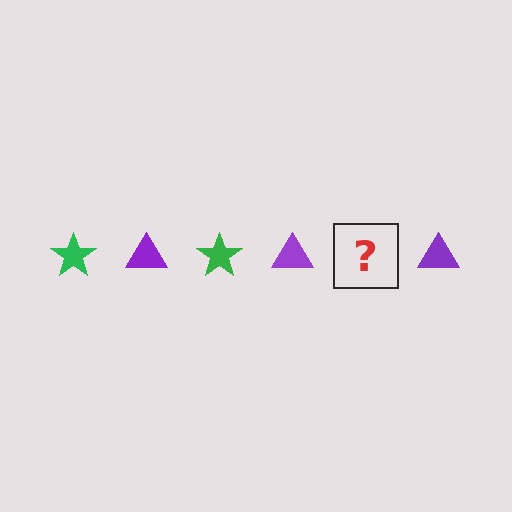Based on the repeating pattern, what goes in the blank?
The blank should be a green star.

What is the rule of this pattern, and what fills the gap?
The rule is that the pattern alternates between green star and purple triangle. The gap should be filled with a green star.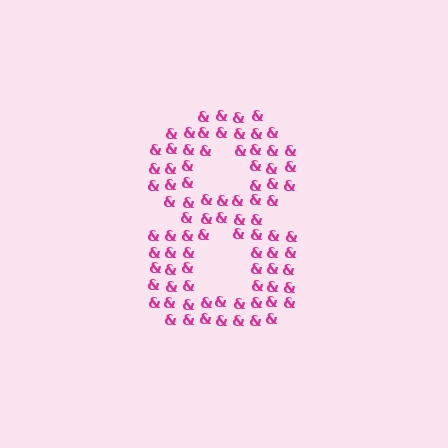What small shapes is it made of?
It is made of small ampersands.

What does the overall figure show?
The overall figure shows the digit 8.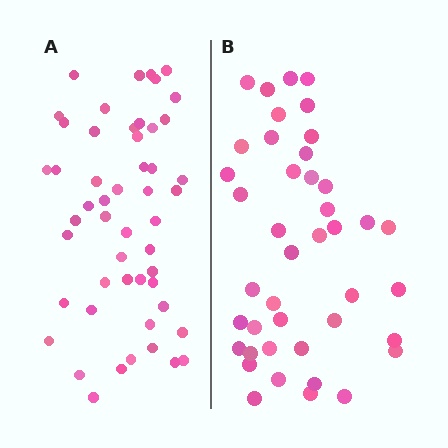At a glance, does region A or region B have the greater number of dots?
Region A (the left region) has more dots.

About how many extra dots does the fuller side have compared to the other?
Region A has roughly 8 or so more dots than region B.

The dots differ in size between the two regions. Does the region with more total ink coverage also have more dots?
No. Region B has more total ink coverage because its dots are larger, but region A actually contains more individual dots. Total area can be misleading — the number of items is what matters here.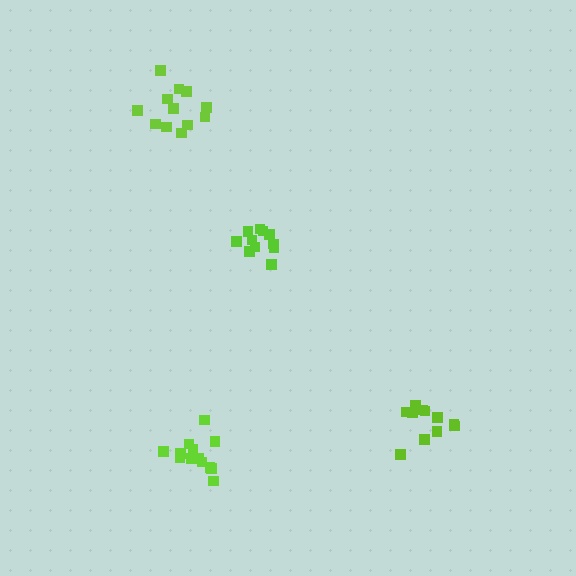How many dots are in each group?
Group 1: 11 dots, Group 2: 13 dots, Group 3: 11 dots, Group 4: 12 dots (47 total).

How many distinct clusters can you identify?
There are 4 distinct clusters.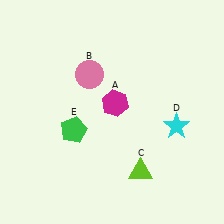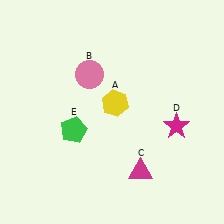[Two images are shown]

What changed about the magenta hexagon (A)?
In Image 1, A is magenta. In Image 2, it changed to yellow.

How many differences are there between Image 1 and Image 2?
There are 3 differences between the two images.